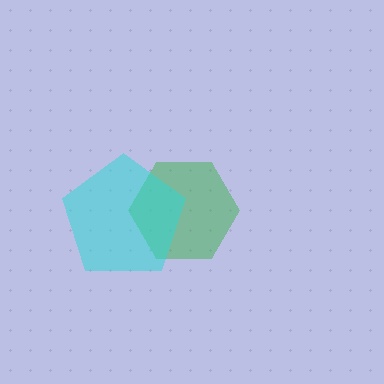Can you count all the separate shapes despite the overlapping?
Yes, there are 2 separate shapes.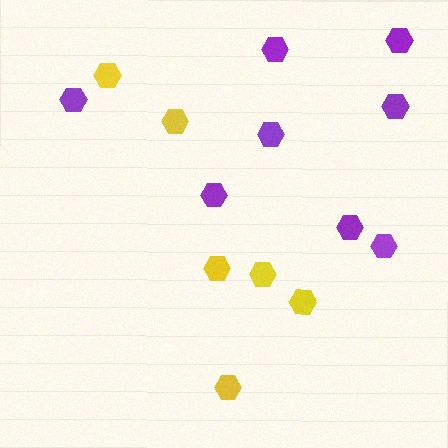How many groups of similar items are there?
There are 2 groups: one group of yellow hexagons (6) and one group of purple hexagons (8).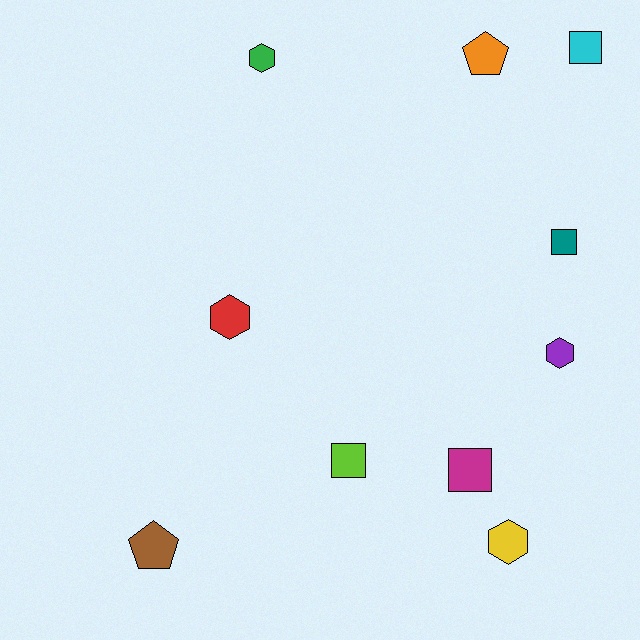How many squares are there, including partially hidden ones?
There are 4 squares.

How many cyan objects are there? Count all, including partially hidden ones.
There is 1 cyan object.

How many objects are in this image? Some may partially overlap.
There are 10 objects.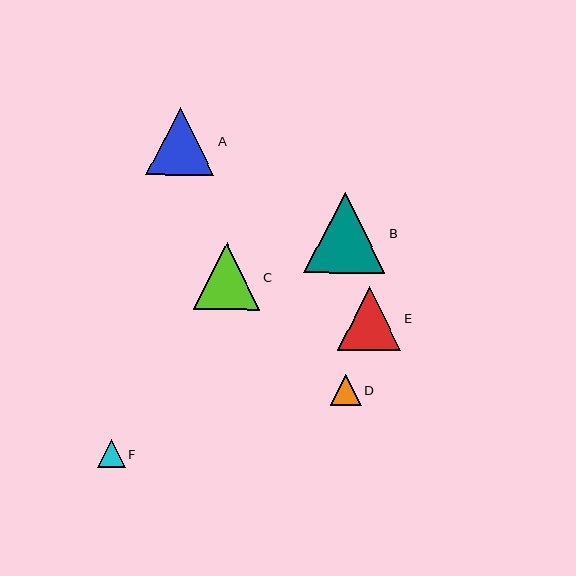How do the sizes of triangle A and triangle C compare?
Triangle A and triangle C are approximately the same size.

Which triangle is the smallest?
Triangle F is the smallest with a size of approximately 28 pixels.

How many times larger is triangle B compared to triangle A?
Triangle B is approximately 1.2 times the size of triangle A.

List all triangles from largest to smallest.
From largest to smallest: B, A, C, E, D, F.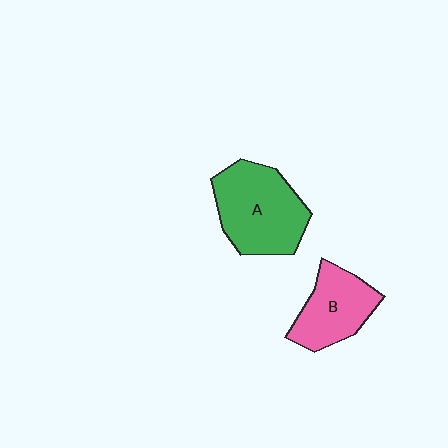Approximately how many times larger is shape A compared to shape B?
Approximately 1.4 times.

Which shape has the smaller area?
Shape B (pink).